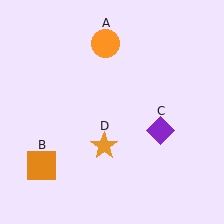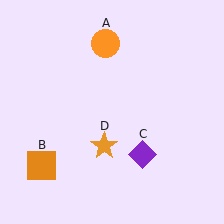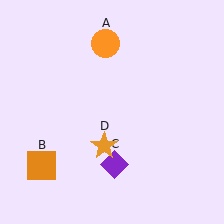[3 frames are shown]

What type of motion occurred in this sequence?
The purple diamond (object C) rotated clockwise around the center of the scene.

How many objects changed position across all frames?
1 object changed position: purple diamond (object C).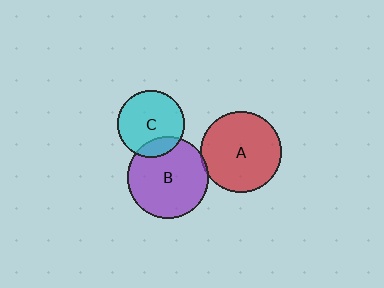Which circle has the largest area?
Circle B (purple).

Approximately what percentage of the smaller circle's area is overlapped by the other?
Approximately 5%.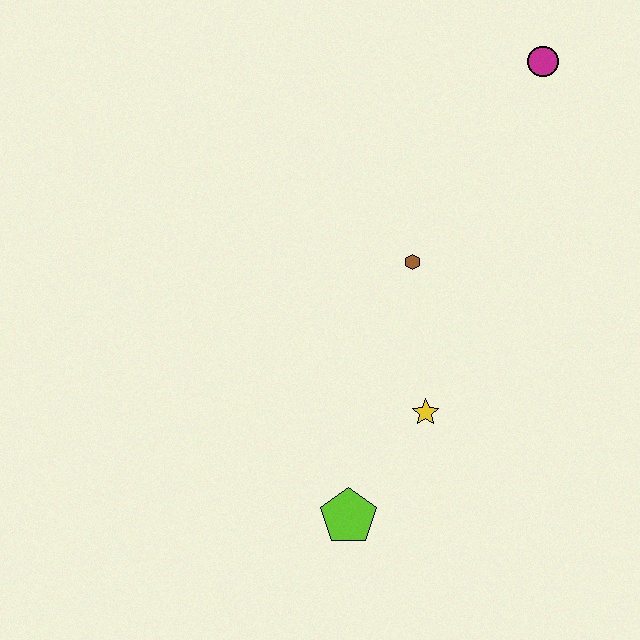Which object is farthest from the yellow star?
The magenta circle is farthest from the yellow star.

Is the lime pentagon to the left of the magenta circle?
Yes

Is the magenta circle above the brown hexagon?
Yes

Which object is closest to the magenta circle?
The brown hexagon is closest to the magenta circle.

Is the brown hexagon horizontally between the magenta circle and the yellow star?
No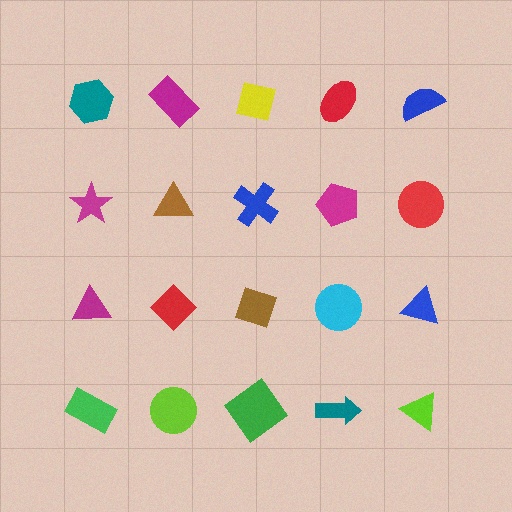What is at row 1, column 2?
A magenta rectangle.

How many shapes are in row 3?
5 shapes.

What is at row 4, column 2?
A lime circle.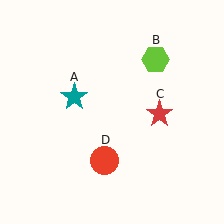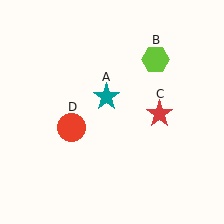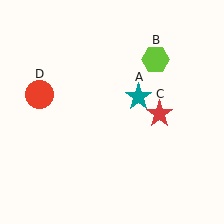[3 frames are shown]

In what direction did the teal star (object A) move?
The teal star (object A) moved right.